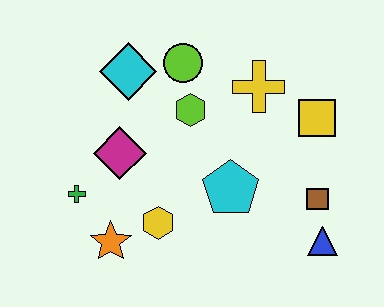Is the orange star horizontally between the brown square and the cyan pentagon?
No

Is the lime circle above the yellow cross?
Yes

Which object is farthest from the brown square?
The green cross is farthest from the brown square.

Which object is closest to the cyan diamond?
The lime circle is closest to the cyan diamond.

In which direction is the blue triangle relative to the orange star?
The blue triangle is to the right of the orange star.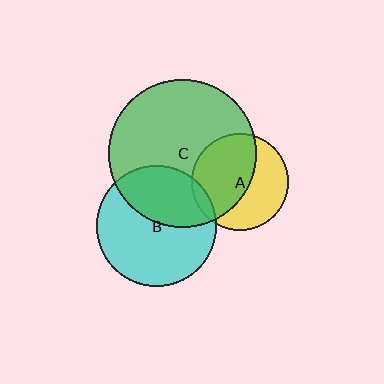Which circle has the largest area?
Circle C (green).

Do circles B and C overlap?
Yes.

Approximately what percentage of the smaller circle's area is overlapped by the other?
Approximately 40%.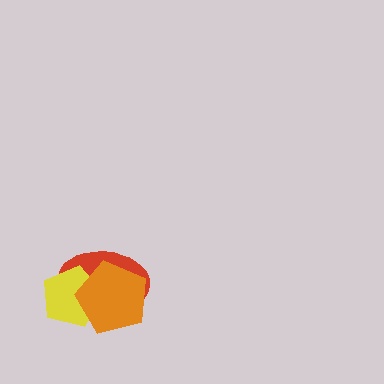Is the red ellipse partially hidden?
Yes, it is partially covered by another shape.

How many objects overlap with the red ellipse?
2 objects overlap with the red ellipse.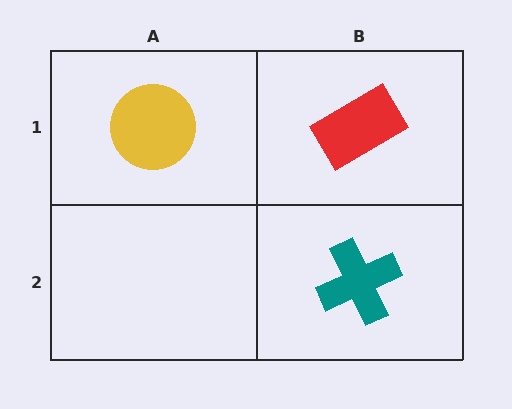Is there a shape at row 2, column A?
No, that cell is empty.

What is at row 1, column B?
A red rectangle.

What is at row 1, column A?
A yellow circle.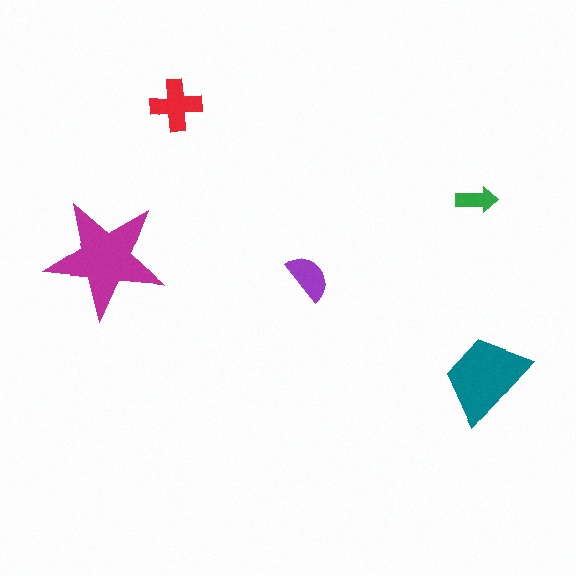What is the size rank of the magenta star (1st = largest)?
1st.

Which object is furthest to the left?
The magenta star is leftmost.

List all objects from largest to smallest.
The magenta star, the teal trapezoid, the red cross, the purple semicircle, the green arrow.